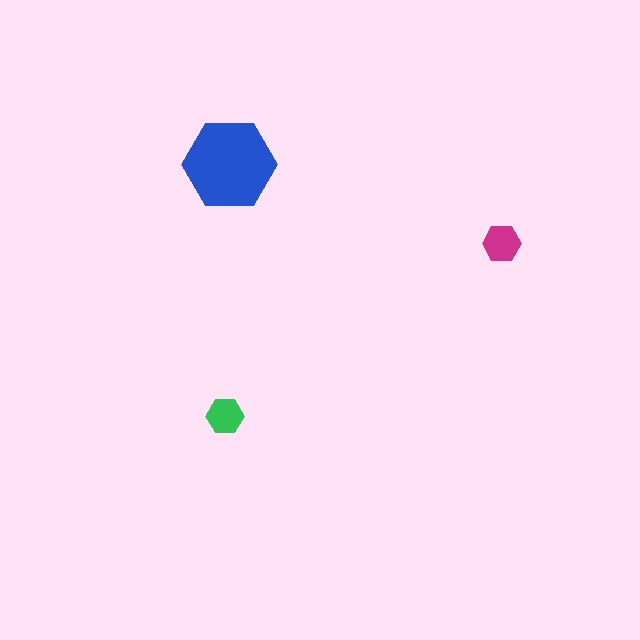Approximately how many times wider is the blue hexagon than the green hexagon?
About 2.5 times wider.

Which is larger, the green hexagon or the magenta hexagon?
The magenta one.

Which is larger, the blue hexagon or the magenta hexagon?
The blue one.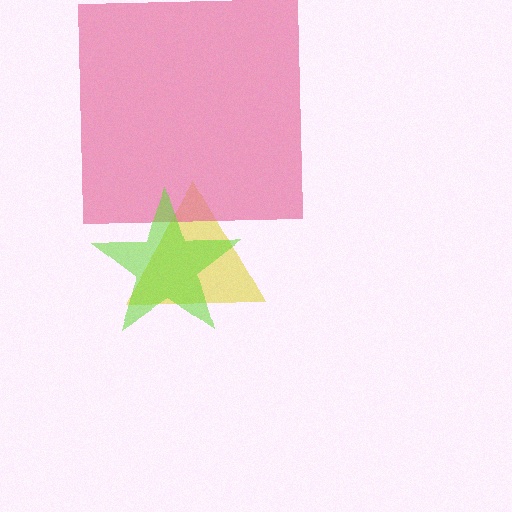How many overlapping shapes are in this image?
There are 3 overlapping shapes in the image.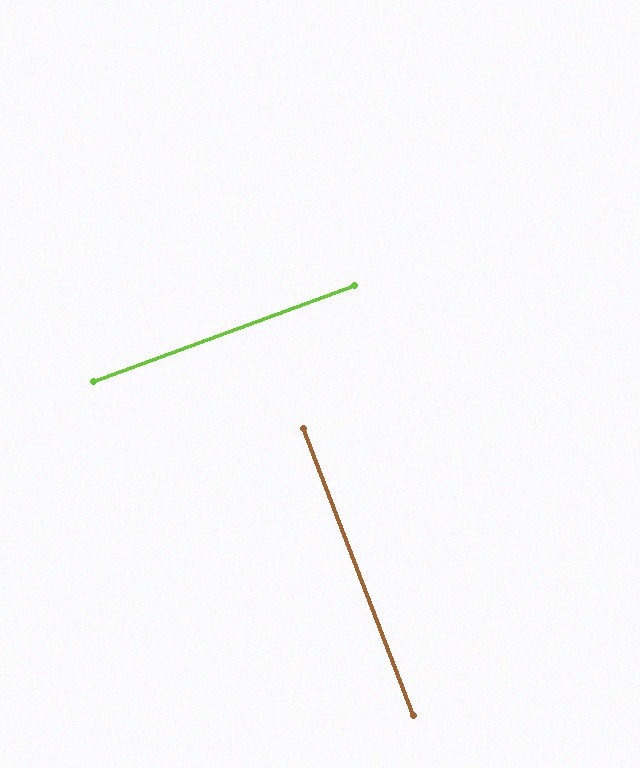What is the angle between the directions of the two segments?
Approximately 89 degrees.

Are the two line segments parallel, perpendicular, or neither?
Perpendicular — they meet at approximately 89°.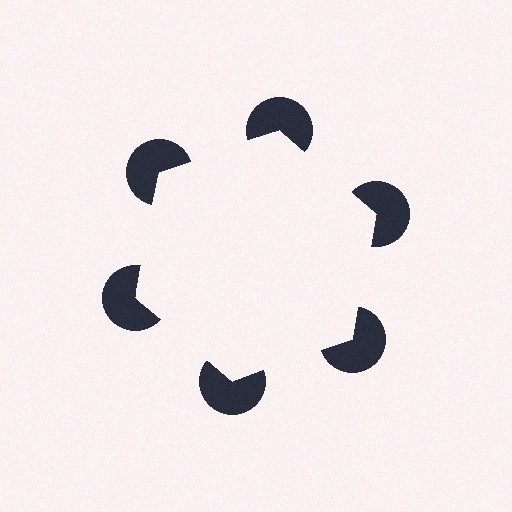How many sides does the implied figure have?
6 sides.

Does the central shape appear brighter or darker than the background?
It typically appears slightly brighter than the background, even though no actual brightness change is drawn.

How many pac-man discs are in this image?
There are 6 — one at each vertex of the illusory hexagon.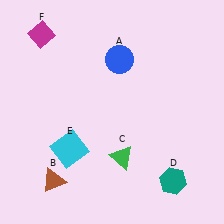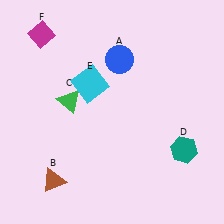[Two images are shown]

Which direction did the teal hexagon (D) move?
The teal hexagon (D) moved up.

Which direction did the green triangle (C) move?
The green triangle (C) moved up.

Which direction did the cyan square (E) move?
The cyan square (E) moved up.